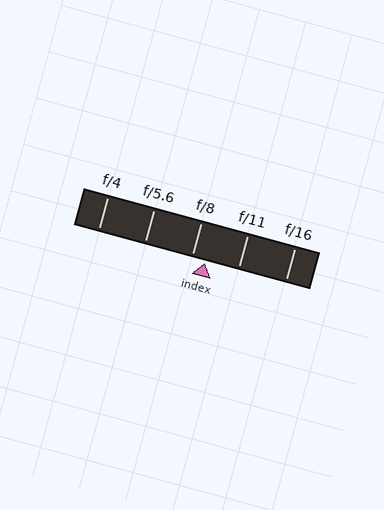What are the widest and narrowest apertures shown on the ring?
The widest aperture shown is f/4 and the narrowest is f/16.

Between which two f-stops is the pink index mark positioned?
The index mark is between f/8 and f/11.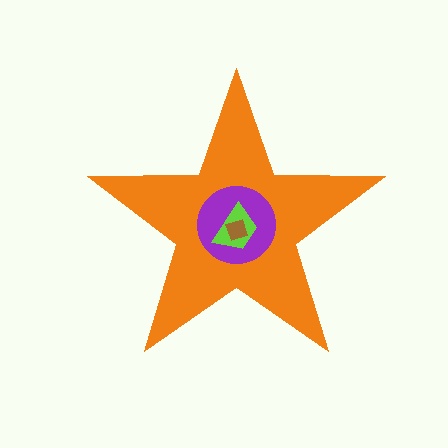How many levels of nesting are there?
4.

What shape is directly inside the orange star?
The purple circle.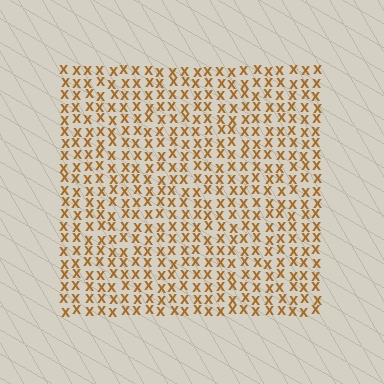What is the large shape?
The large shape is a square.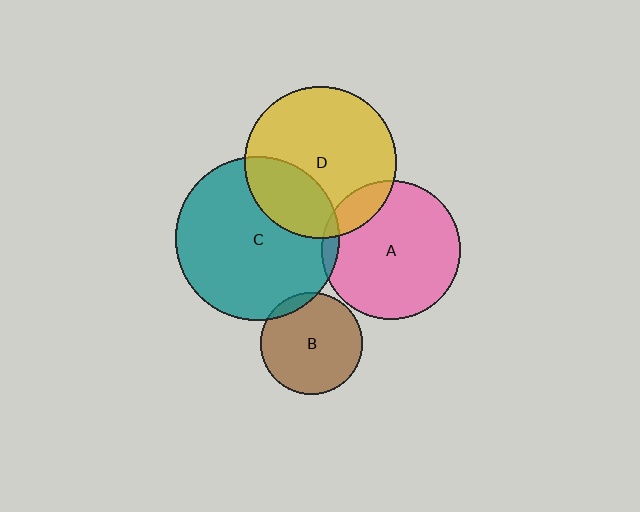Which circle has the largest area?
Circle C (teal).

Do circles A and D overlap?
Yes.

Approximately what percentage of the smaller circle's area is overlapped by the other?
Approximately 15%.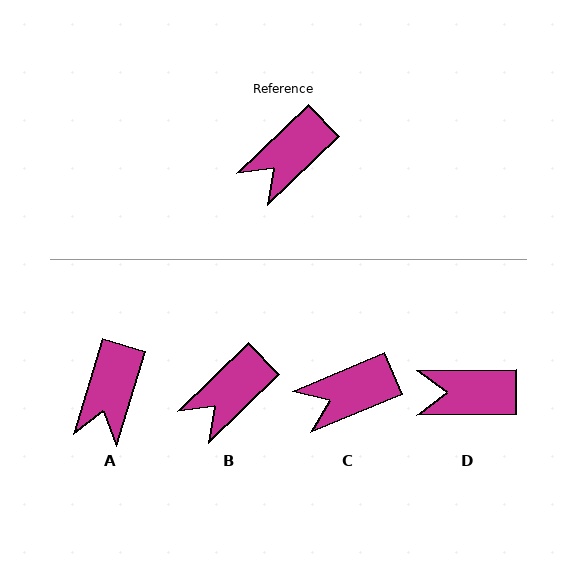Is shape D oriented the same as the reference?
No, it is off by about 43 degrees.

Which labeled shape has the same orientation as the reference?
B.